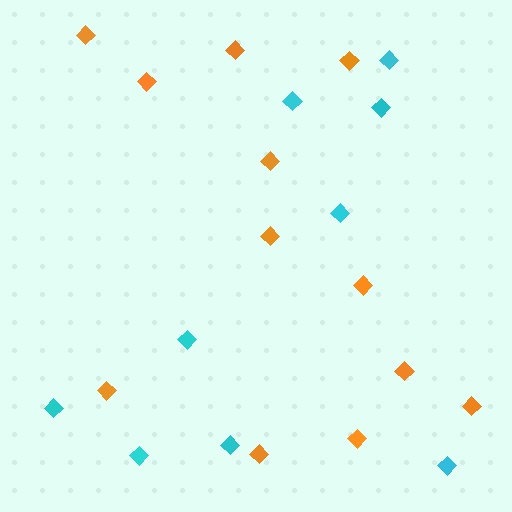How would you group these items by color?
There are 2 groups: one group of cyan diamonds (9) and one group of orange diamonds (12).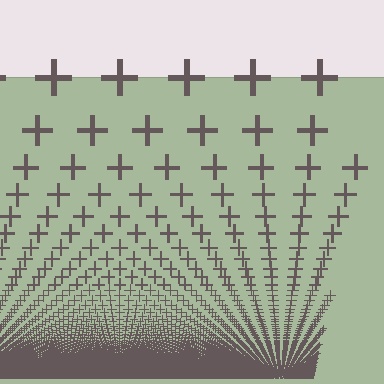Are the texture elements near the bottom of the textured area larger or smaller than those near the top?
Smaller. The gradient is inverted — elements near the bottom are smaller and denser.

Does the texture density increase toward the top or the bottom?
Density increases toward the bottom.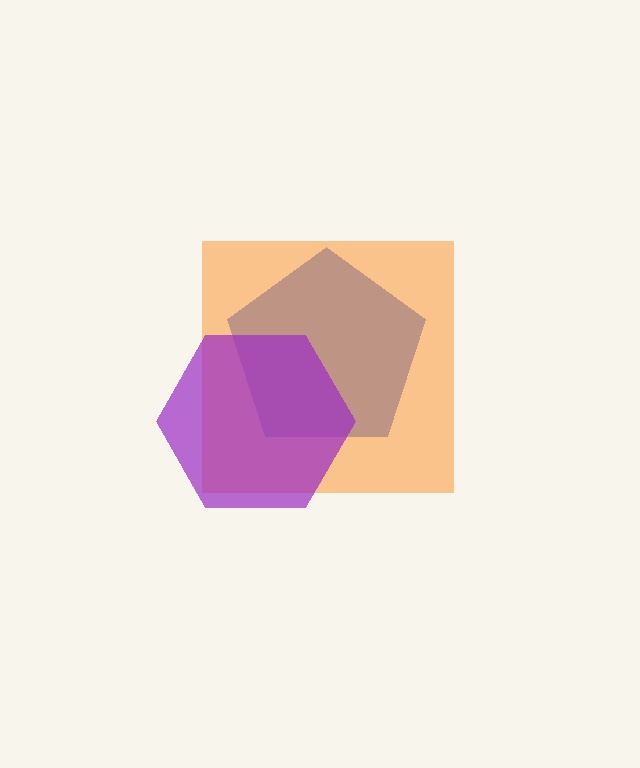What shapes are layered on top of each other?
The layered shapes are: a blue pentagon, an orange square, a purple hexagon.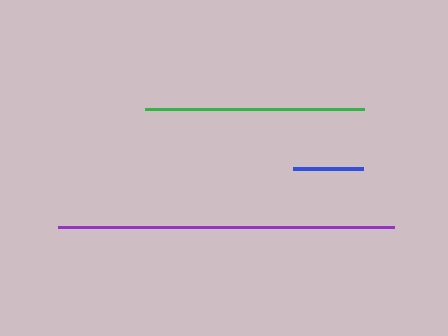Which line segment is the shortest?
The blue line is the shortest at approximately 70 pixels.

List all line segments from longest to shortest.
From longest to shortest: purple, green, blue.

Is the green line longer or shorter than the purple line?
The purple line is longer than the green line.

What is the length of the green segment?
The green segment is approximately 219 pixels long.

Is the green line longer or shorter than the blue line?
The green line is longer than the blue line.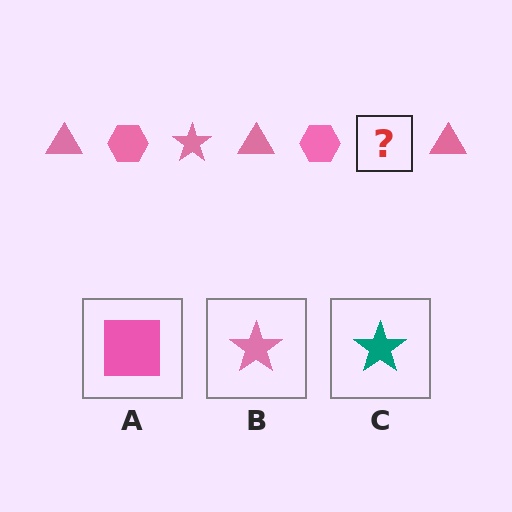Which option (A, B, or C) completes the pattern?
B.